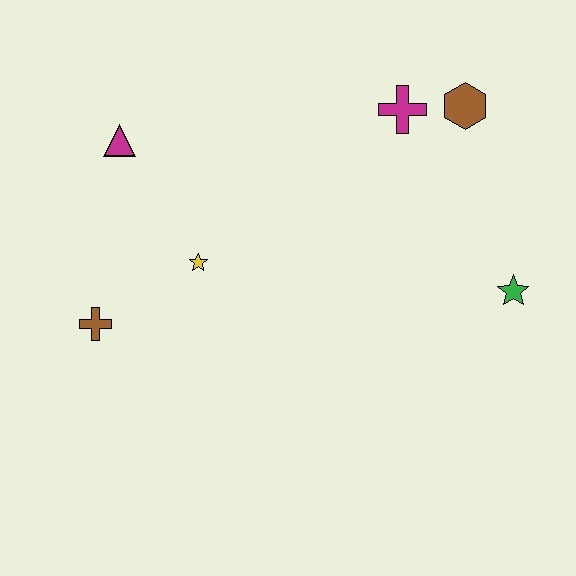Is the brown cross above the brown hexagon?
No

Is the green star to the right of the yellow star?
Yes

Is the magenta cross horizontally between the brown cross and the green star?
Yes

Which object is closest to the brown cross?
The yellow star is closest to the brown cross.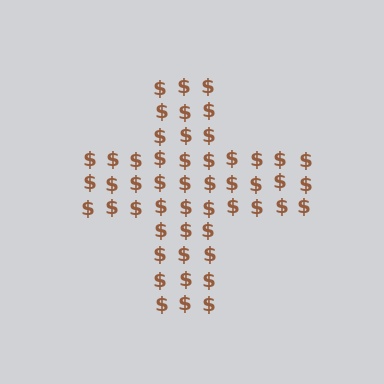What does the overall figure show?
The overall figure shows a cross.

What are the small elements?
The small elements are dollar signs.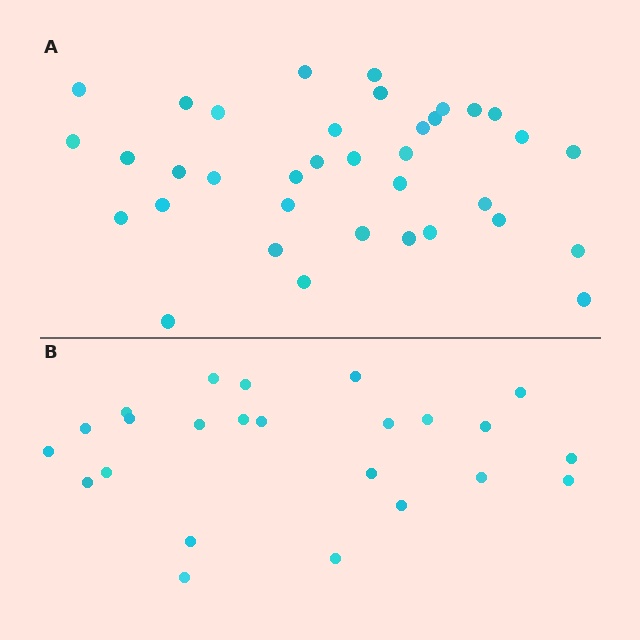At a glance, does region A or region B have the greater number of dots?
Region A (the top region) has more dots.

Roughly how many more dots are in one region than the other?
Region A has roughly 12 or so more dots than region B.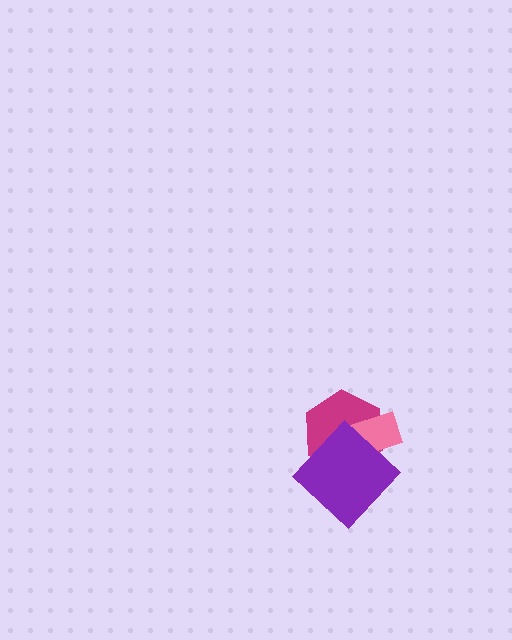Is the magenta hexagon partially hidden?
Yes, it is partially covered by another shape.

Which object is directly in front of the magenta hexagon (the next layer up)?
The pink rectangle is directly in front of the magenta hexagon.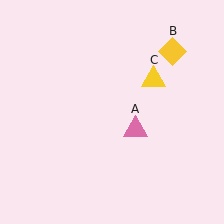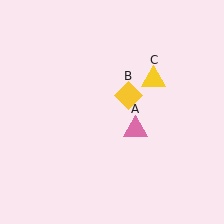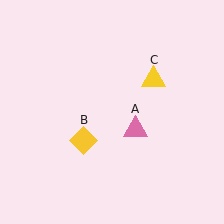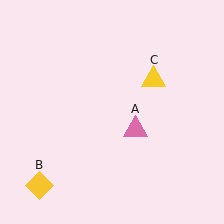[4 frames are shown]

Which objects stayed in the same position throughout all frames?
Pink triangle (object A) and yellow triangle (object C) remained stationary.